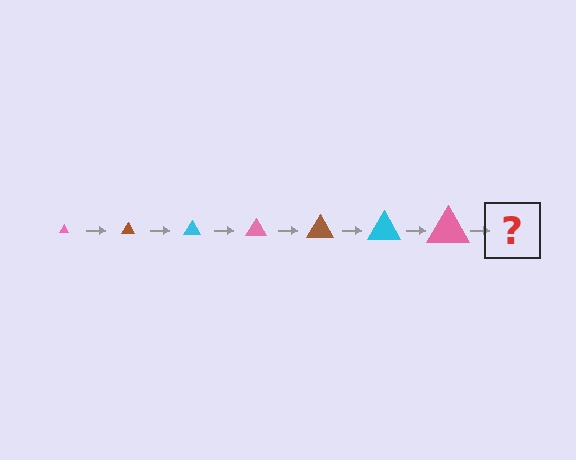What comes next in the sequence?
The next element should be a brown triangle, larger than the previous one.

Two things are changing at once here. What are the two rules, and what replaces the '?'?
The two rules are that the triangle grows larger each step and the color cycles through pink, brown, and cyan. The '?' should be a brown triangle, larger than the previous one.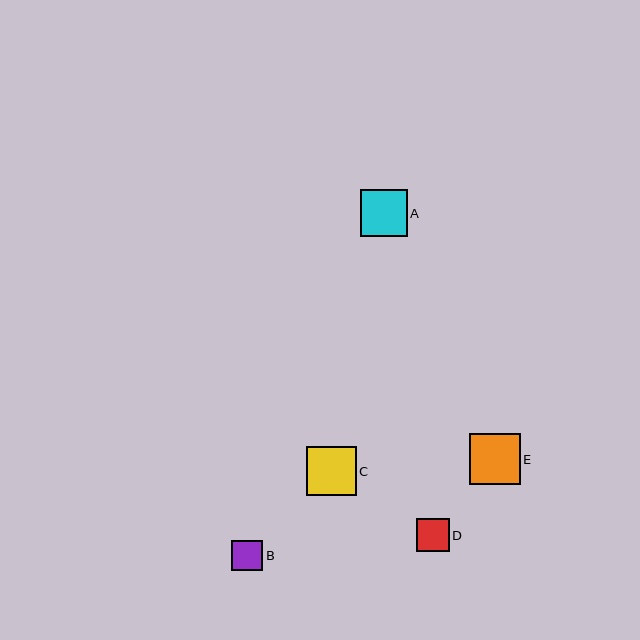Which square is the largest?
Square E is the largest with a size of approximately 51 pixels.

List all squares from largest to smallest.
From largest to smallest: E, C, A, D, B.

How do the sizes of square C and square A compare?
Square C and square A are approximately the same size.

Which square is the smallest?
Square B is the smallest with a size of approximately 31 pixels.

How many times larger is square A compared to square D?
Square A is approximately 1.4 times the size of square D.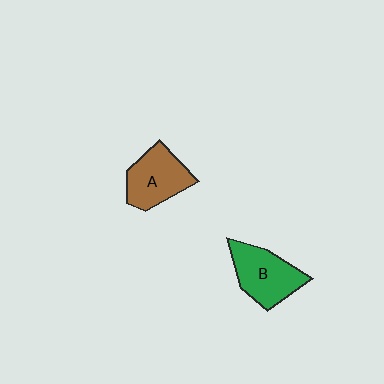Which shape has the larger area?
Shape B (green).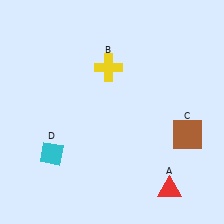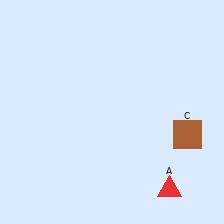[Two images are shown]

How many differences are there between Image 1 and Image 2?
There are 2 differences between the two images.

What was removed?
The yellow cross (B), the cyan diamond (D) were removed in Image 2.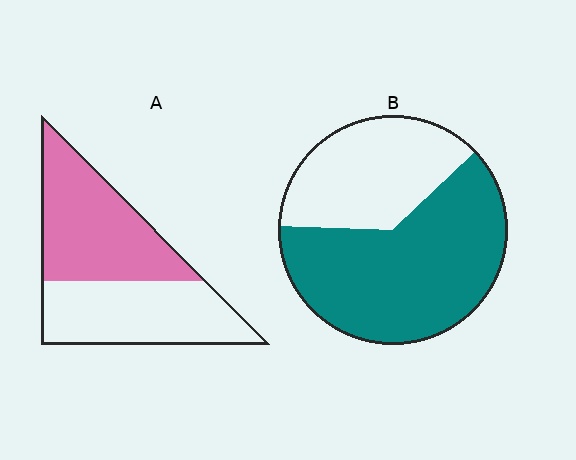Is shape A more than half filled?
Roughly half.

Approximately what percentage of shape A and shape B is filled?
A is approximately 50% and B is approximately 65%.